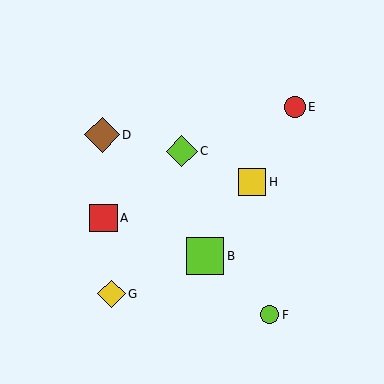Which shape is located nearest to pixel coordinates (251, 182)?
The yellow square (labeled H) at (252, 182) is nearest to that location.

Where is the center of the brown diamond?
The center of the brown diamond is at (102, 135).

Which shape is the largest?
The lime square (labeled B) is the largest.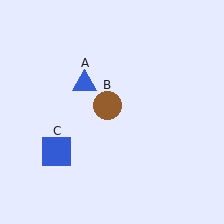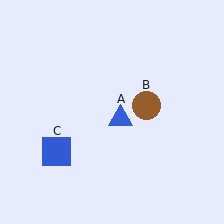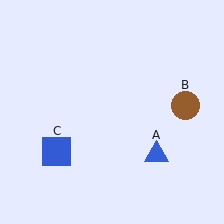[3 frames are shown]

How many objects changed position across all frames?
2 objects changed position: blue triangle (object A), brown circle (object B).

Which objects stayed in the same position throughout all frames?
Blue square (object C) remained stationary.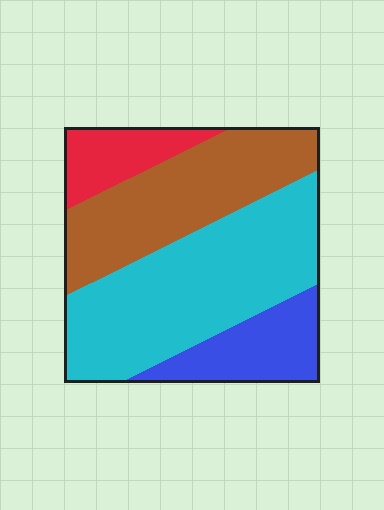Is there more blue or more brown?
Brown.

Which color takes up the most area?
Cyan, at roughly 45%.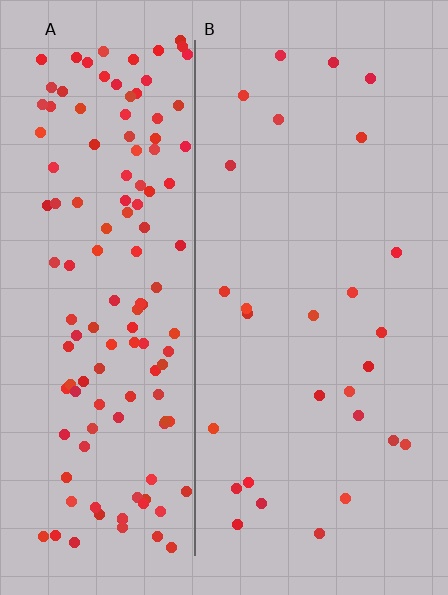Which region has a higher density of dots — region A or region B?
A (the left).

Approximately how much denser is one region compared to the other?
Approximately 5.1× — region A over region B.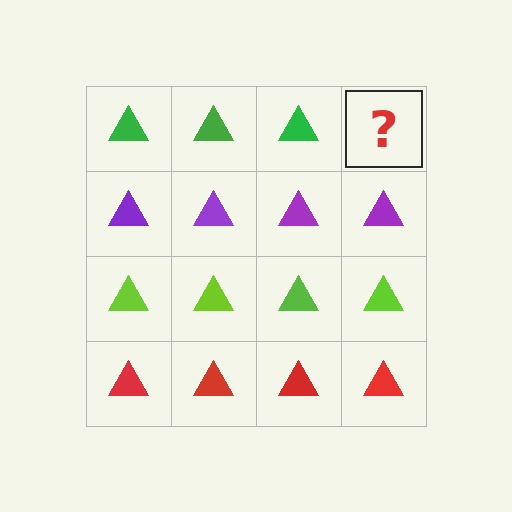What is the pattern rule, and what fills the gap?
The rule is that each row has a consistent color. The gap should be filled with a green triangle.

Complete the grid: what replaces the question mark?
The question mark should be replaced with a green triangle.